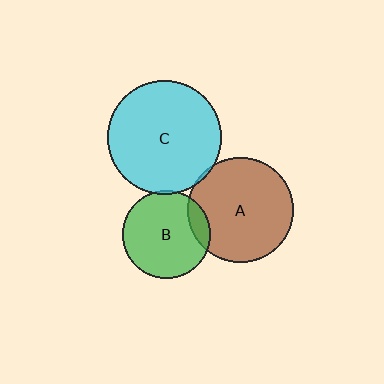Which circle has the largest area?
Circle C (cyan).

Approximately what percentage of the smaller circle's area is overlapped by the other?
Approximately 5%.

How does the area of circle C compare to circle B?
Approximately 1.7 times.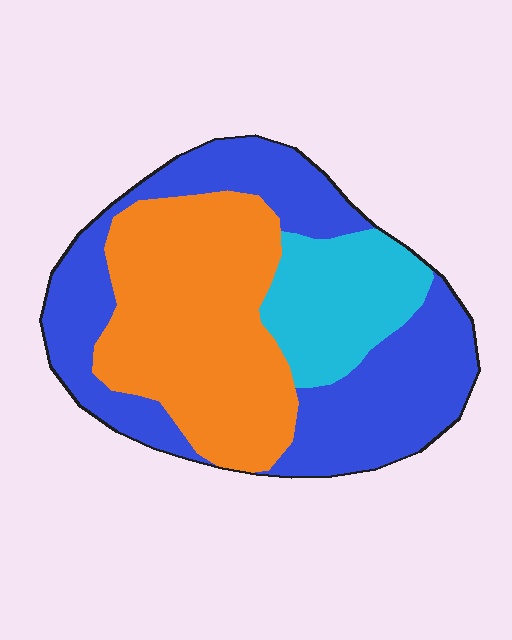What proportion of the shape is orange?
Orange takes up about two fifths (2/5) of the shape.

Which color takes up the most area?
Blue, at roughly 45%.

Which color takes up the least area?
Cyan, at roughly 15%.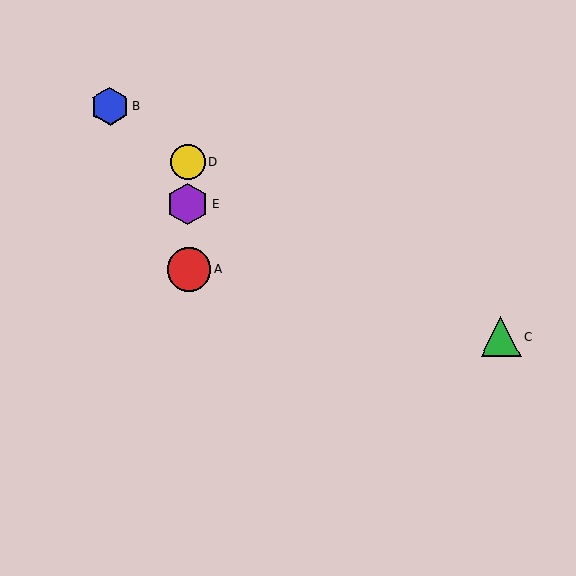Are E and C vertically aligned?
No, E is at x≈188 and C is at x≈501.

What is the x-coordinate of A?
Object A is at x≈189.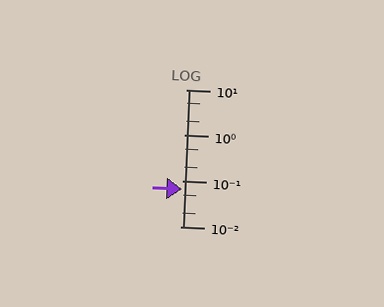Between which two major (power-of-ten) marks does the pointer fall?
The pointer is between 0.01 and 0.1.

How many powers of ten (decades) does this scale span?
The scale spans 3 decades, from 0.01 to 10.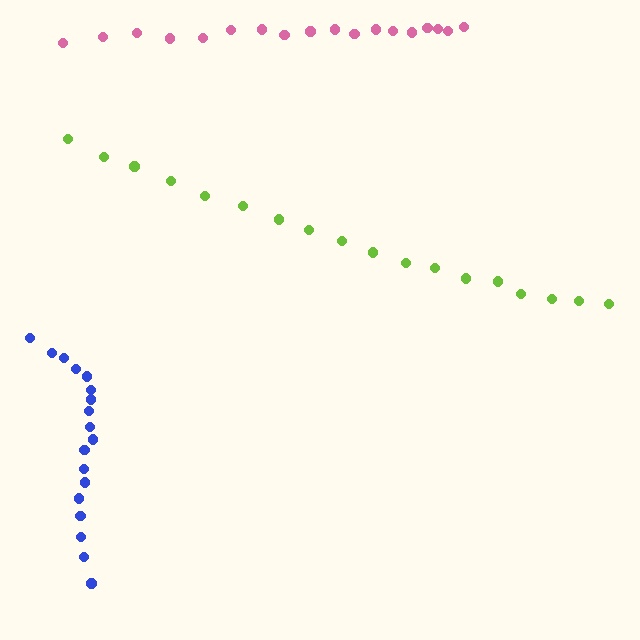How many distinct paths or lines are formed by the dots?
There are 3 distinct paths.